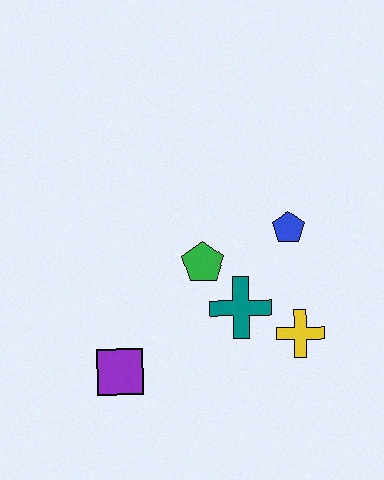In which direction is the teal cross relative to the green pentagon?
The teal cross is below the green pentagon.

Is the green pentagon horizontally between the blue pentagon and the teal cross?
No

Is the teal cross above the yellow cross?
Yes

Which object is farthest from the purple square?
The blue pentagon is farthest from the purple square.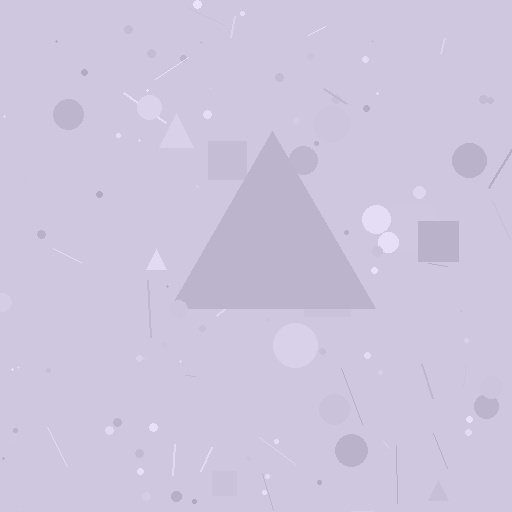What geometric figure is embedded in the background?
A triangle is embedded in the background.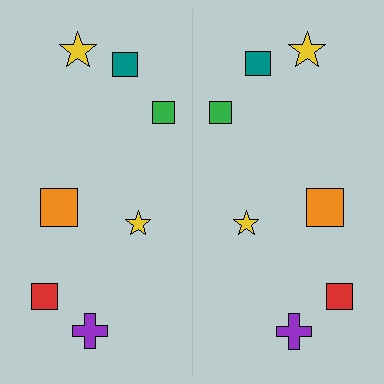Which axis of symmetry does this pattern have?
The pattern has a vertical axis of symmetry running through the center of the image.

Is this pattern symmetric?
Yes, this pattern has bilateral (reflection) symmetry.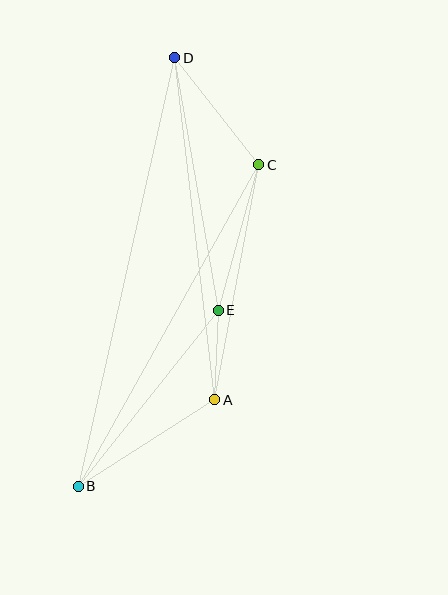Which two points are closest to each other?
Points A and E are closest to each other.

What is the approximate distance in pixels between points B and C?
The distance between B and C is approximately 369 pixels.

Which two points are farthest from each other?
Points B and D are farthest from each other.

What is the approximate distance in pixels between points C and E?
The distance between C and E is approximately 151 pixels.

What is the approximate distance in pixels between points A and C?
The distance between A and C is approximately 239 pixels.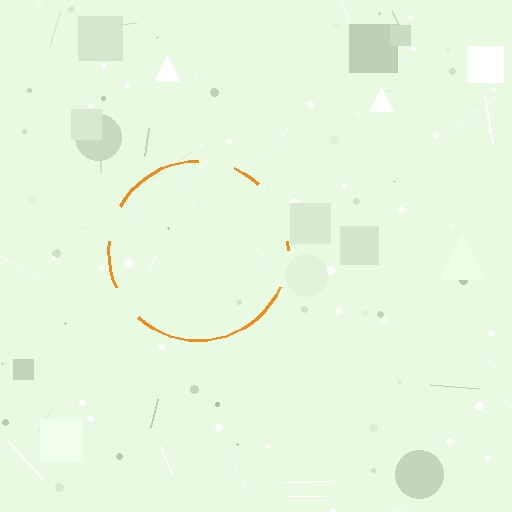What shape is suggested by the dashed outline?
The dashed outline suggests a circle.